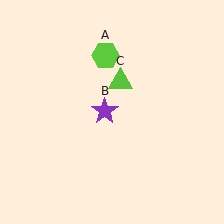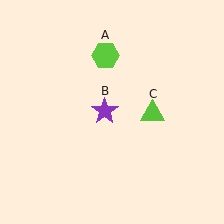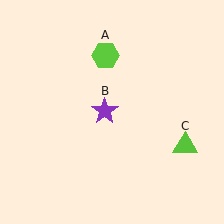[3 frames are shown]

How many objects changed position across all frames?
1 object changed position: lime triangle (object C).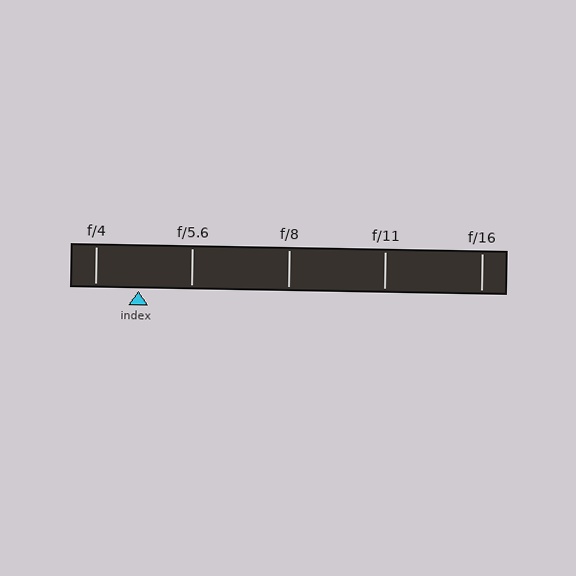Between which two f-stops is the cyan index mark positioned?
The index mark is between f/4 and f/5.6.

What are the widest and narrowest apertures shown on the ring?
The widest aperture shown is f/4 and the narrowest is f/16.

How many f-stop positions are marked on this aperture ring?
There are 5 f-stop positions marked.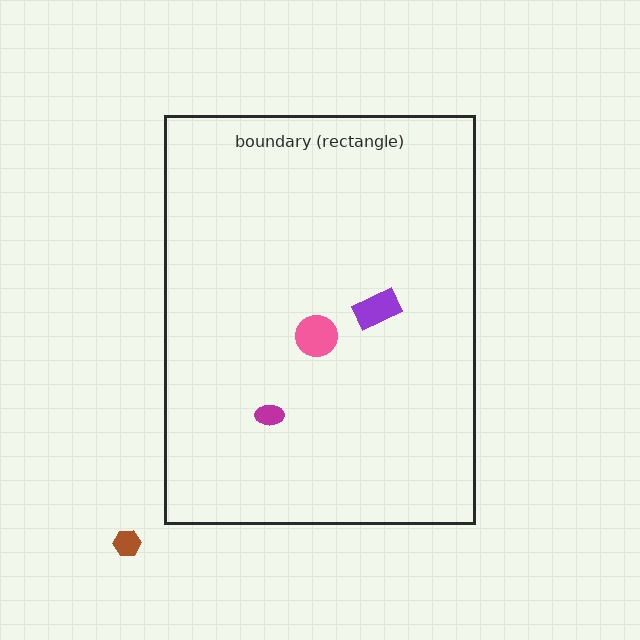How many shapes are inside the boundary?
3 inside, 1 outside.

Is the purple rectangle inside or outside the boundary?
Inside.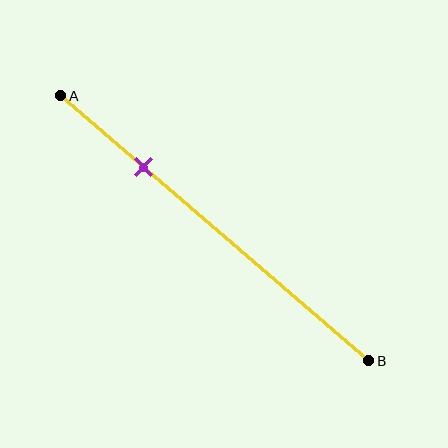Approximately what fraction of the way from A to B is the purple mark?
The purple mark is approximately 25% of the way from A to B.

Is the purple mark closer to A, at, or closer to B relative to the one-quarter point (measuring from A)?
The purple mark is approximately at the one-quarter point of segment AB.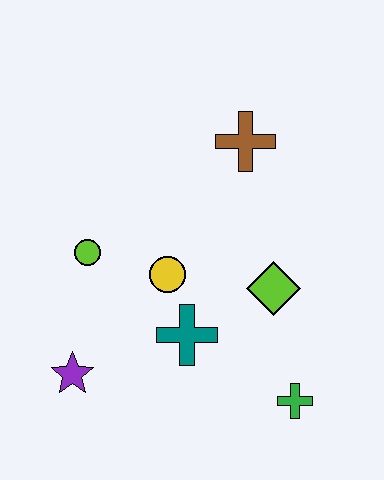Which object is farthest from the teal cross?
The brown cross is farthest from the teal cross.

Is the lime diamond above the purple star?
Yes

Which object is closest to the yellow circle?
The teal cross is closest to the yellow circle.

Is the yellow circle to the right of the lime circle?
Yes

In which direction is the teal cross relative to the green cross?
The teal cross is to the left of the green cross.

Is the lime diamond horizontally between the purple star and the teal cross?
No